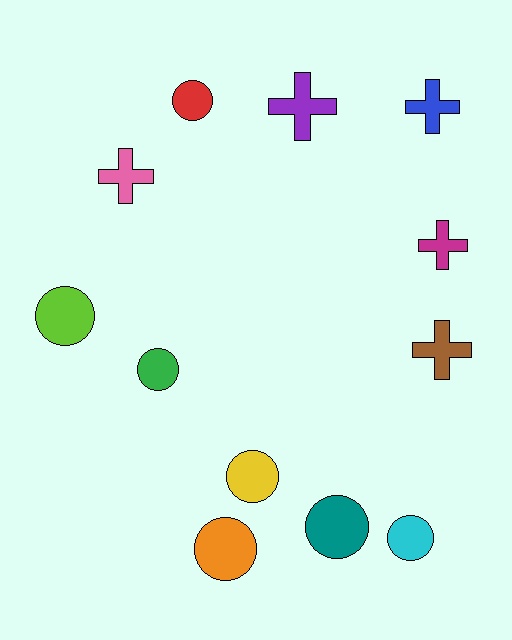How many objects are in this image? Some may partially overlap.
There are 12 objects.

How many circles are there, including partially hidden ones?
There are 7 circles.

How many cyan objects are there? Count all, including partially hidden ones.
There is 1 cyan object.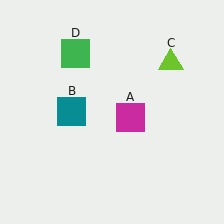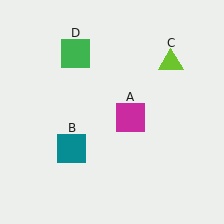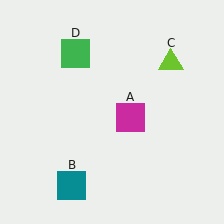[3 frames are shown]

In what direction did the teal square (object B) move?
The teal square (object B) moved down.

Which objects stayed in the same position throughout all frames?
Magenta square (object A) and lime triangle (object C) and green square (object D) remained stationary.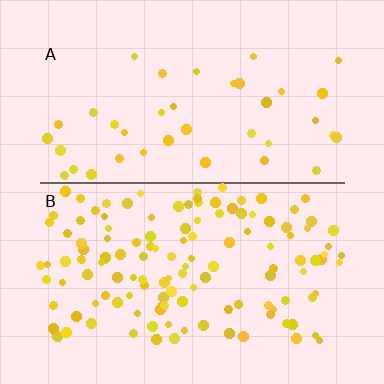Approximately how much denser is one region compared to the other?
Approximately 3.3× — region B over region A.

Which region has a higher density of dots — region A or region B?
B (the bottom).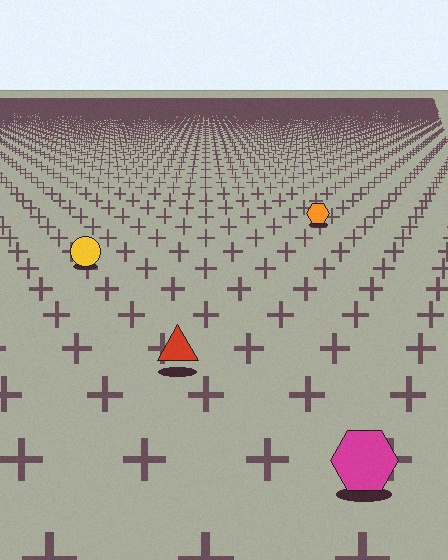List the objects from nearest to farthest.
From nearest to farthest: the magenta hexagon, the red triangle, the yellow circle, the orange hexagon.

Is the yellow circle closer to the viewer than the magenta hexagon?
No. The magenta hexagon is closer — you can tell from the texture gradient: the ground texture is coarser near it.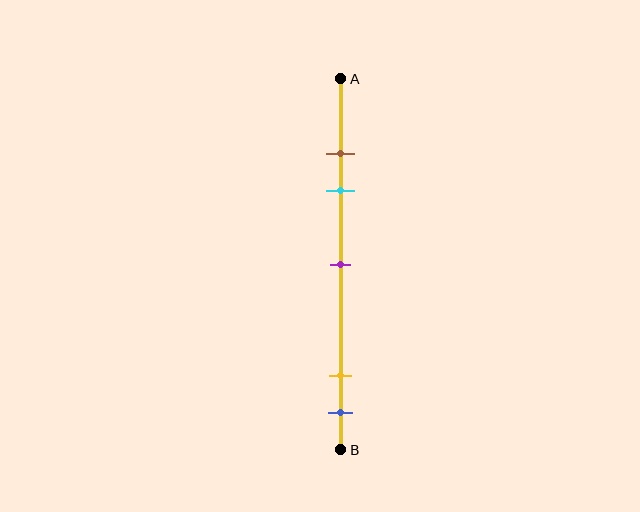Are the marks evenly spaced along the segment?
No, the marks are not evenly spaced.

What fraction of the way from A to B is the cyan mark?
The cyan mark is approximately 30% (0.3) of the way from A to B.